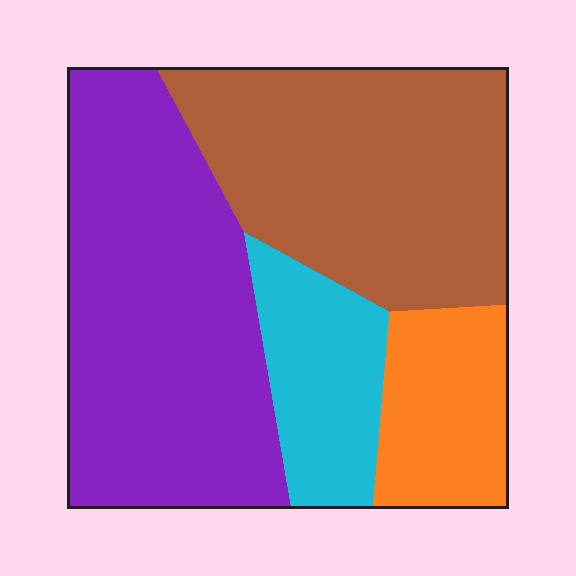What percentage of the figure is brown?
Brown covers roughly 35% of the figure.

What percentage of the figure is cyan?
Cyan takes up less than a sixth of the figure.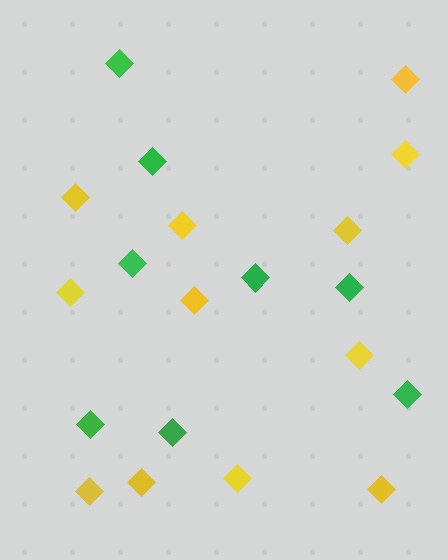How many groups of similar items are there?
There are 2 groups: one group of yellow diamonds (12) and one group of green diamonds (8).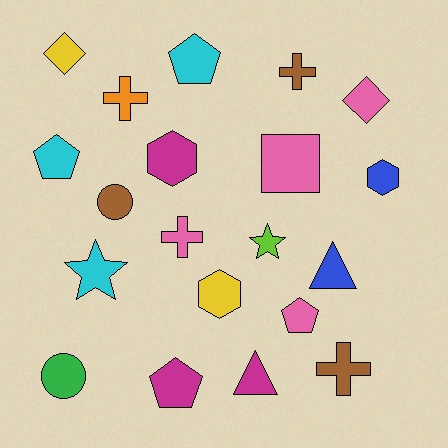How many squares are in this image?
There is 1 square.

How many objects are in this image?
There are 20 objects.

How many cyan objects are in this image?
There are 3 cyan objects.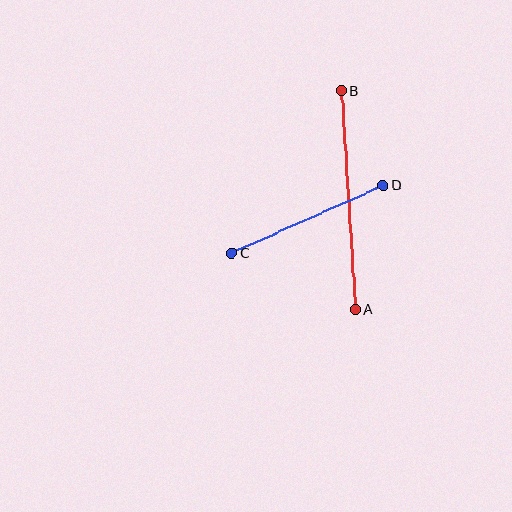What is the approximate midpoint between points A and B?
The midpoint is at approximately (348, 200) pixels.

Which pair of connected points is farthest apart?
Points A and B are farthest apart.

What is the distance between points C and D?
The distance is approximately 166 pixels.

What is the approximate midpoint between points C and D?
The midpoint is at approximately (308, 219) pixels.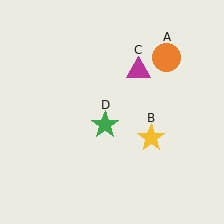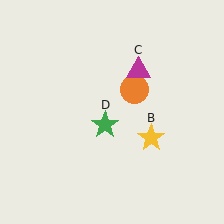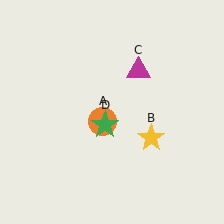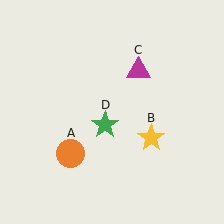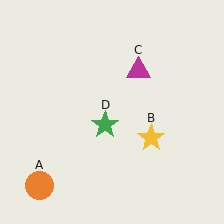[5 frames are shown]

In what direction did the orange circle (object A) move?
The orange circle (object A) moved down and to the left.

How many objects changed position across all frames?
1 object changed position: orange circle (object A).